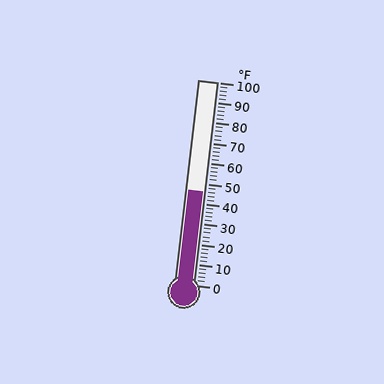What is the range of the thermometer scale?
The thermometer scale ranges from 0°F to 100°F.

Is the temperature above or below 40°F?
The temperature is above 40°F.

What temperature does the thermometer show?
The thermometer shows approximately 46°F.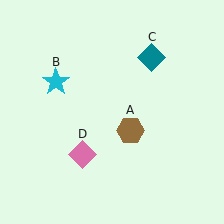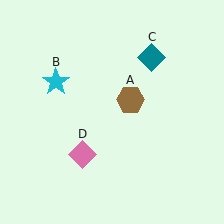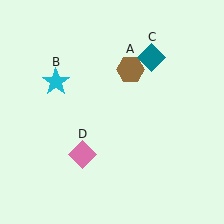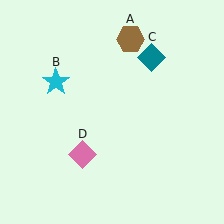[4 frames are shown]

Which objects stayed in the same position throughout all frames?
Cyan star (object B) and teal diamond (object C) and pink diamond (object D) remained stationary.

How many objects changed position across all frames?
1 object changed position: brown hexagon (object A).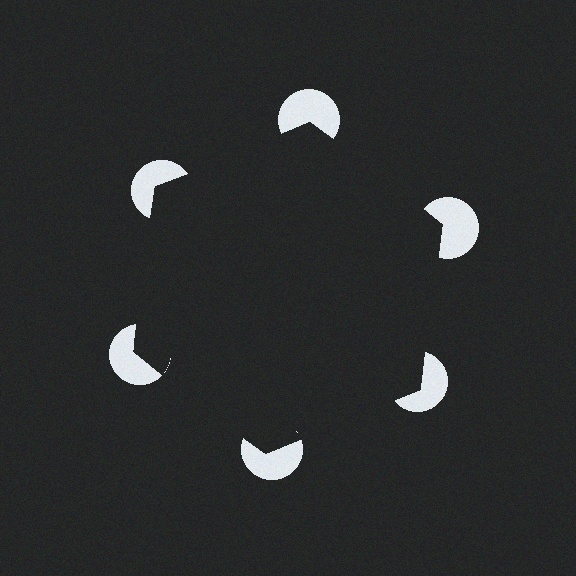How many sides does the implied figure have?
6 sides.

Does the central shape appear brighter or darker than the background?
It typically appears slightly darker than the background, even though no actual brightness change is drawn.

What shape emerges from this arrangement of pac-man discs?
An illusory hexagon — its edges are inferred from the aligned wedge cuts in the pac-man discs, not physically drawn.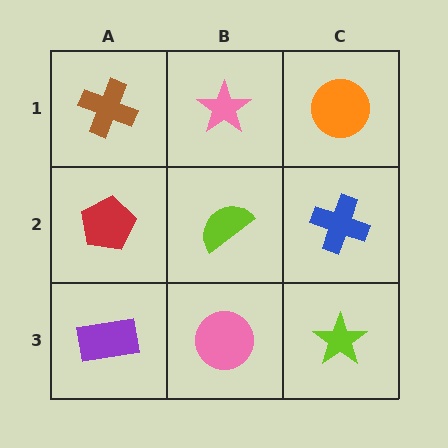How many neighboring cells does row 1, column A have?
2.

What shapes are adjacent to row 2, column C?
An orange circle (row 1, column C), a lime star (row 3, column C), a lime semicircle (row 2, column B).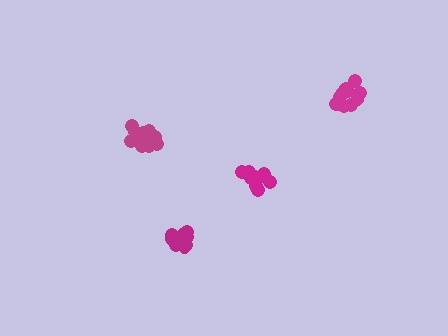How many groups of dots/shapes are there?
There are 4 groups.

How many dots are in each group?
Group 1: 13 dots, Group 2: 10 dots, Group 3: 10 dots, Group 4: 14 dots (47 total).